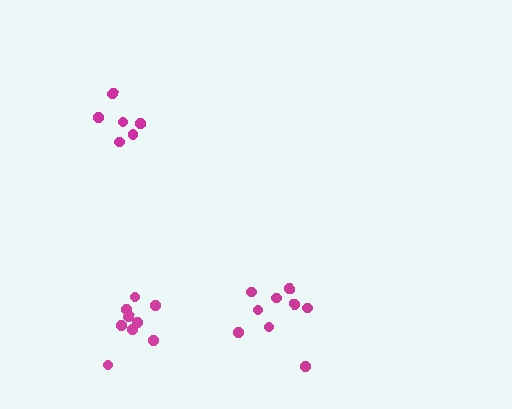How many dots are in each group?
Group 1: 6 dots, Group 2: 9 dots, Group 3: 9 dots (24 total).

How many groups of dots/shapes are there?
There are 3 groups.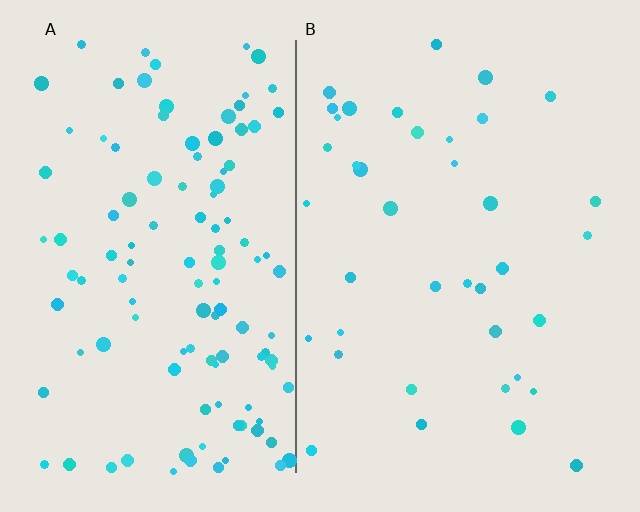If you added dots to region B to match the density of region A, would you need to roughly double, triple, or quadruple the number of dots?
Approximately triple.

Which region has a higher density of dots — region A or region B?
A (the left).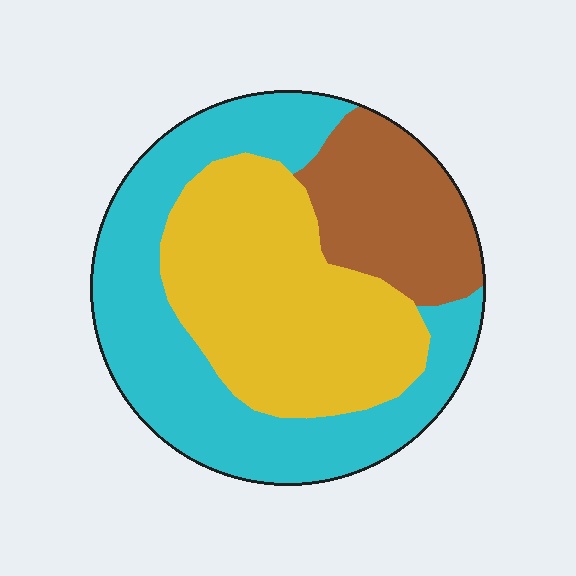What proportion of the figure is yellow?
Yellow takes up about three eighths (3/8) of the figure.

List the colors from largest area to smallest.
From largest to smallest: cyan, yellow, brown.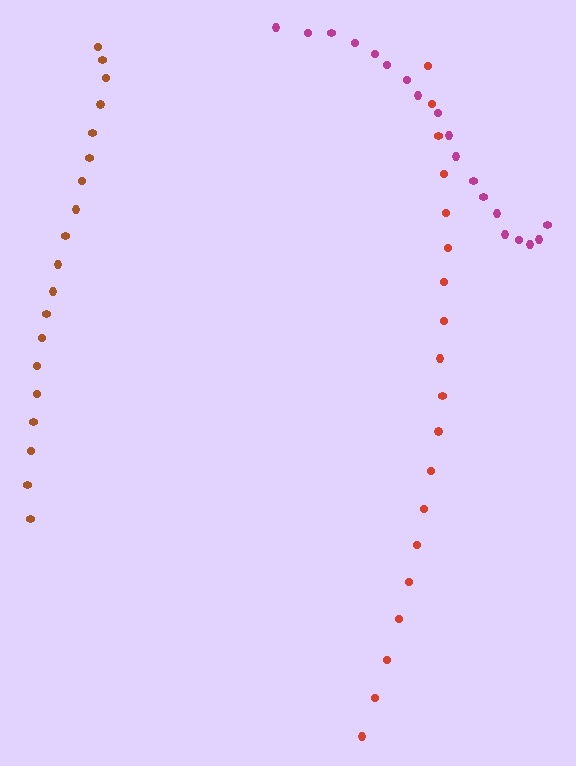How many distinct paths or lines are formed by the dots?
There are 3 distinct paths.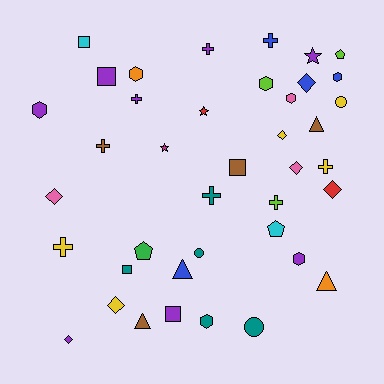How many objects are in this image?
There are 40 objects.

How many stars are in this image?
There are 3 stars.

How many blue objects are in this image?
There are 4 blue objects.